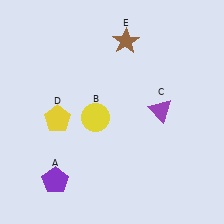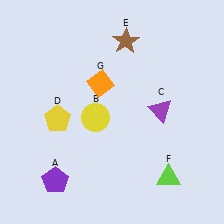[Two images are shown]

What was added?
A lime triangle (F), an orange diamond (G) were added in Image 2.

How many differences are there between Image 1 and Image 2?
There are 2 differences between the two images.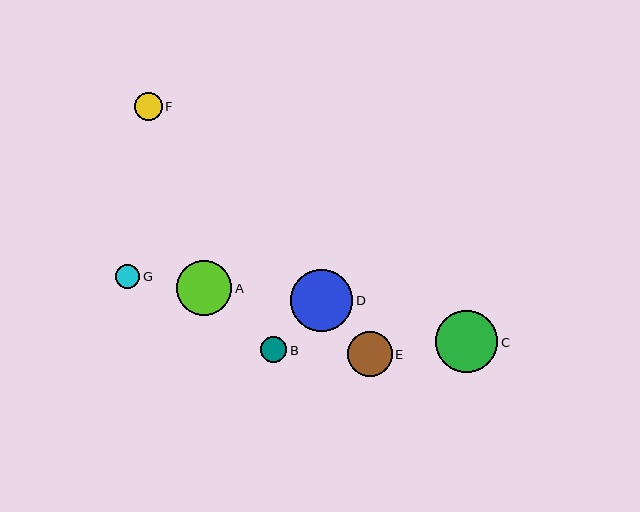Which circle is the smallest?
Circle G is the smallest with a size of approximately 25 pixels.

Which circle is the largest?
Circle C is the largest with a size of approximately 62 pixels.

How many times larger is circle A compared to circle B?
Circle A is approximately 2.1 times the size of circle B.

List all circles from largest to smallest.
From largest to smallest: C, D, A, E, F, B, G.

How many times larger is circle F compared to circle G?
Circle F is approximately 1.1 times the size of circle G.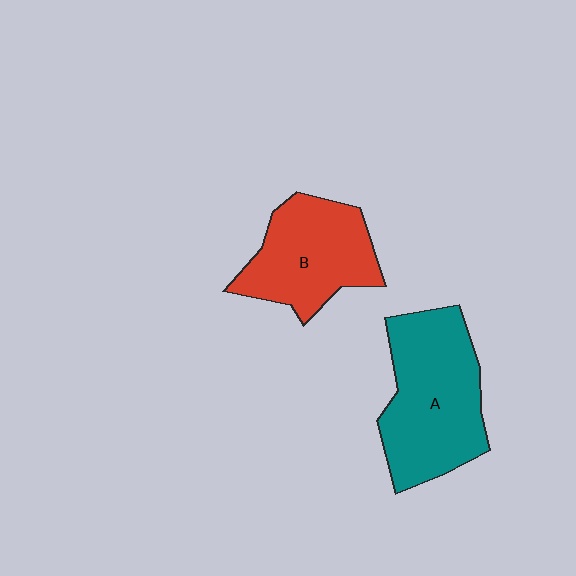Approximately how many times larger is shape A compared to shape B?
Approximately 1.3 times.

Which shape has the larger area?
Shape A (teal).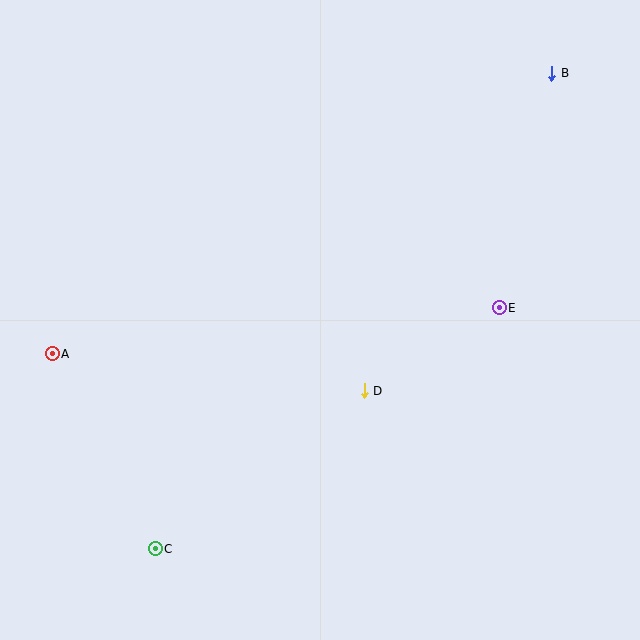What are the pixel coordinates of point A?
Point A is at (52, 354).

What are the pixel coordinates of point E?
Point E is at (499, 308).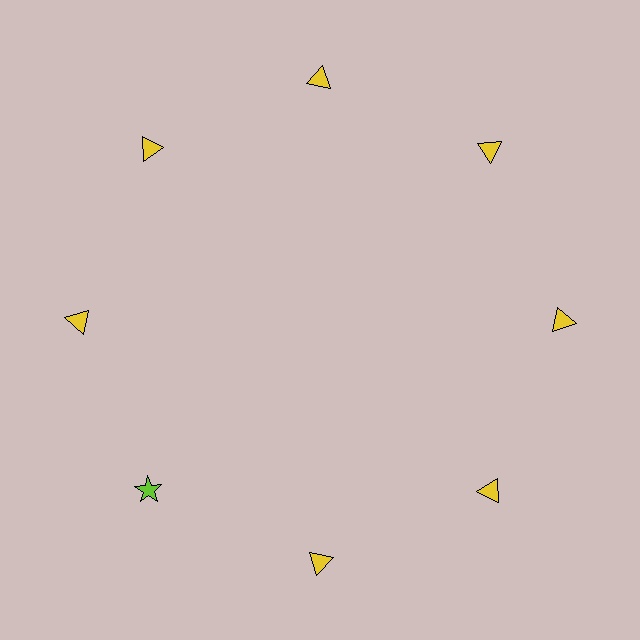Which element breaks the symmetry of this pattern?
The lime star at roughly the 8 o'clock position breaks the symmetry. All other shapes are yellow triangles.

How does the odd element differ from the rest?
It differs in both color (lime instead of yellow) and shape (star instead of triangle).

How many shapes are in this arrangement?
There are 8 shapes arranged in a ring pattern.